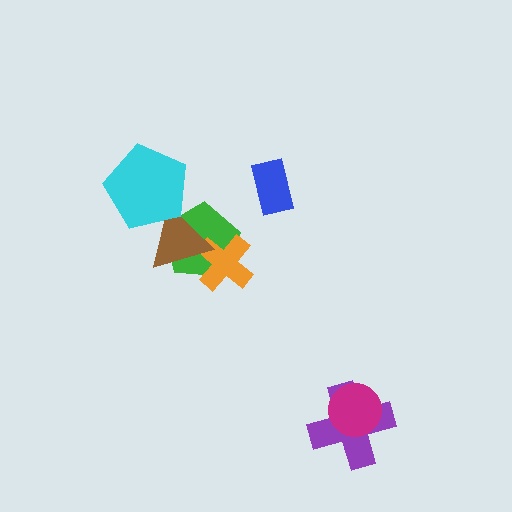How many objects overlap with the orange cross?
2 objects overlap with the orange cross.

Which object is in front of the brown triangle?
The cyan pentagon is in front of the brown triangle.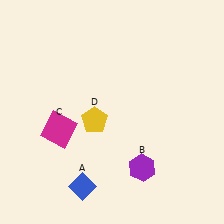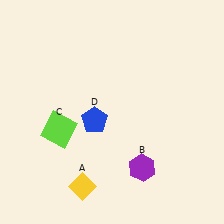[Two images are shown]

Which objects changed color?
A changed from blue to yellow. C changed from magenta to lime. D changed from yellow to blue.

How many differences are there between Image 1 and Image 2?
There are 3 differences between the two images.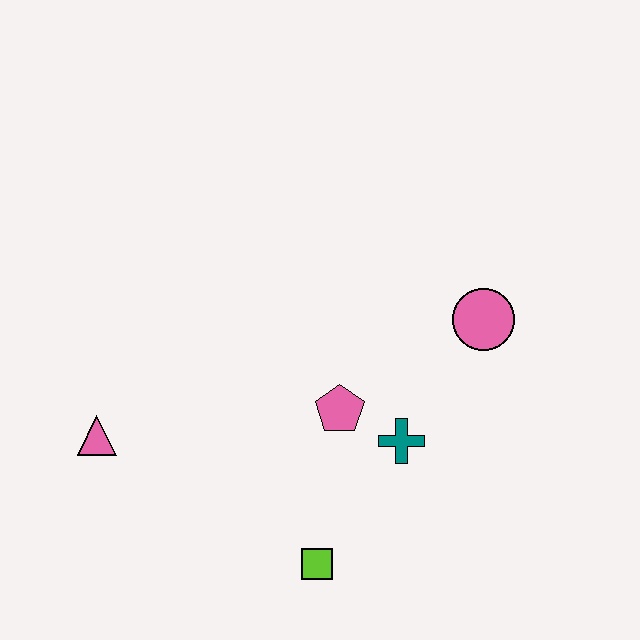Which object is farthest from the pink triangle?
The pink circle is farthest from the pink triangle.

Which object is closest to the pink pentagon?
The teal cross is closest to the pink pentagon.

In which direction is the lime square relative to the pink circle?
The lime square is below the pink circle.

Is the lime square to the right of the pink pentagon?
No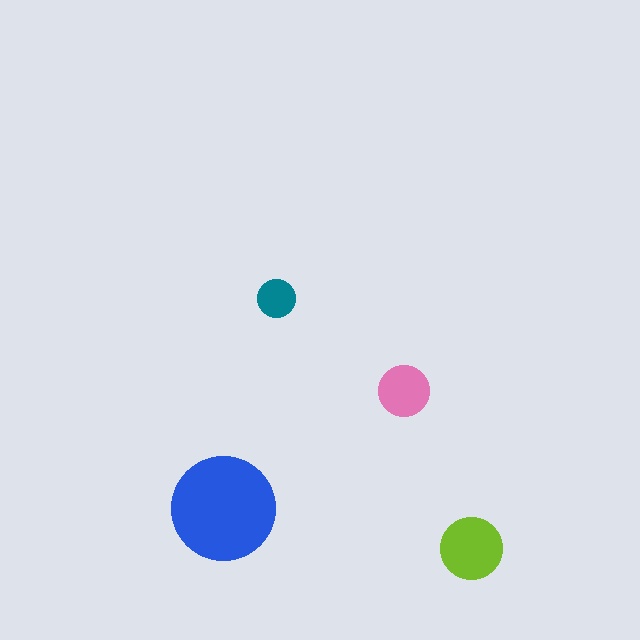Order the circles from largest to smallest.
the blue one, the lime one, the pink one, the teal one.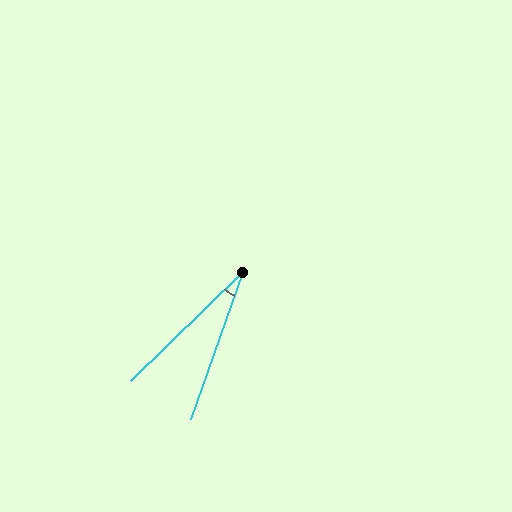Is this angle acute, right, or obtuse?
It is acute.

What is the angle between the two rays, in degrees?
Approximately 26 degrees.